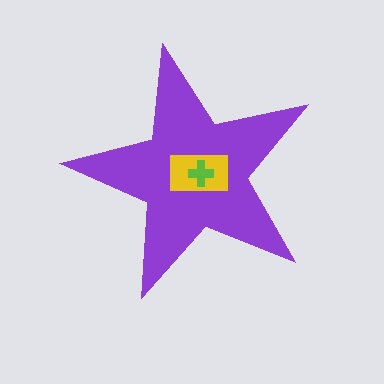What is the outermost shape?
The purple star.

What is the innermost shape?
The lime cross.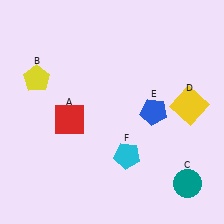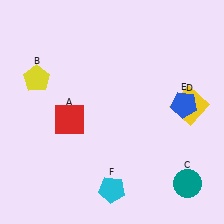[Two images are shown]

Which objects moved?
The objects that moved are: the blue pentagon (E), the cyan pentagon (F).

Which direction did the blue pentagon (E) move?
The blue pentagon (E) moved right.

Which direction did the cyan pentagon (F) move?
The cyan pentagon (F) moved down.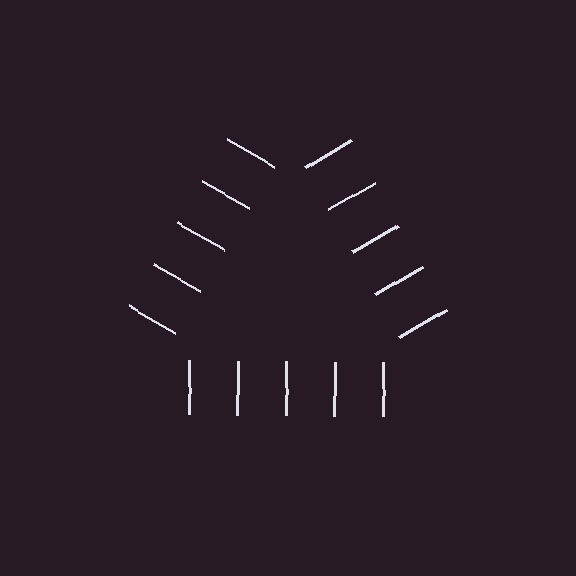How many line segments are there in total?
15 — 5 along each of the 3 edges.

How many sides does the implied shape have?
3 sides — the line-ends trace a triangle.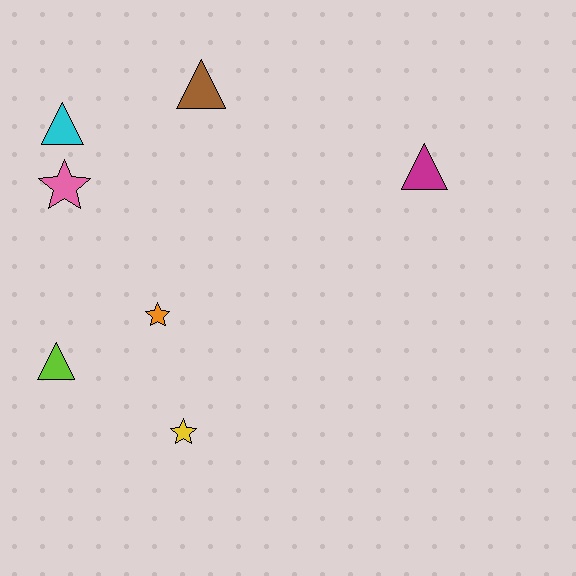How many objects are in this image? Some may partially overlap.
There are 7 objects.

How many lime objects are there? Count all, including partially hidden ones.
There is 1 lime object.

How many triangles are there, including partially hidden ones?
There are 4 triangles.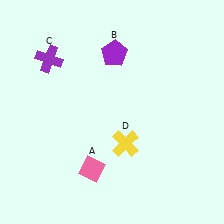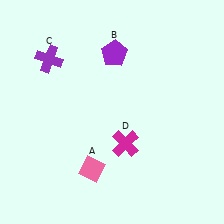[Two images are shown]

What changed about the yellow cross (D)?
In Image 1, D is yellow. In Image 2, it changed to magenta.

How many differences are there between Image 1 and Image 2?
There is 1 difference between the two images.